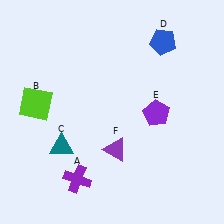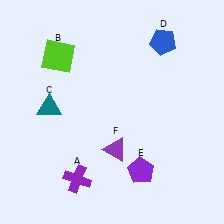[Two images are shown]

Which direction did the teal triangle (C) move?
The teal triangle (C) moved up.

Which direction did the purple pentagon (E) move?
The purple pentagon (E) moved down.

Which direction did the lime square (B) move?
The lime square (B) moved up.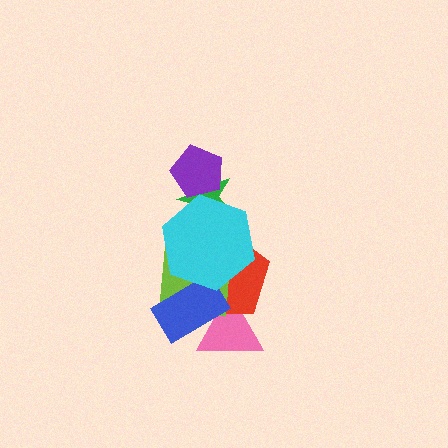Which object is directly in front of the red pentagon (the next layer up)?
The lime square is directly in front of the red pentagon.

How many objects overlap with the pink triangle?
3 objects overlap with the pink triangle.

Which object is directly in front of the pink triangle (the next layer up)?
The red pentagon is directly in front of the pink triangle.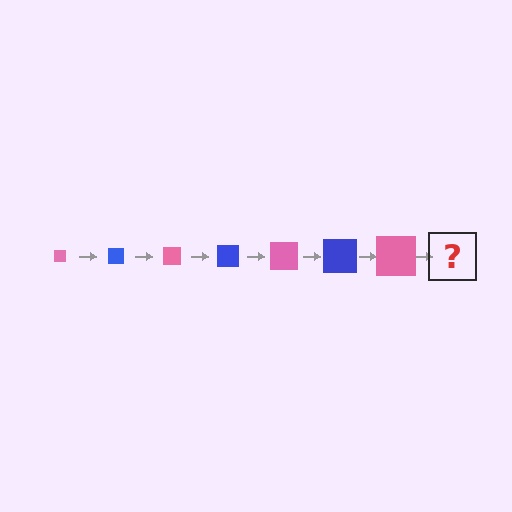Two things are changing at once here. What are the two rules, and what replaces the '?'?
The two rules are that the square grows larger each step and the color cycles through pink and blue. The '?' should be a blue square, larger than the previous one.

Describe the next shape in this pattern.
It should be a blue square, larger than the previous one.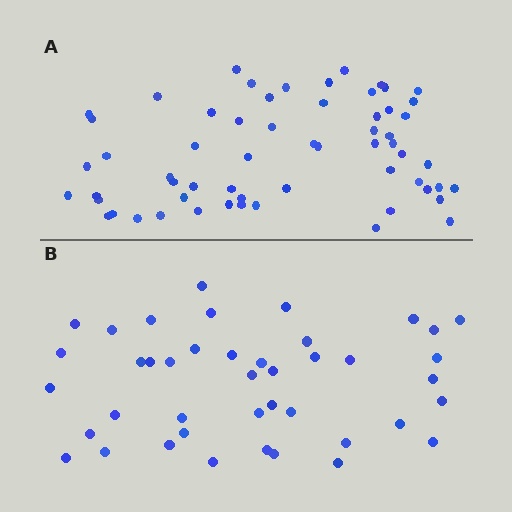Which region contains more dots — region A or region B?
Region A (the top region) has more dots.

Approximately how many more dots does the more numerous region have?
Region A has approximately 20 more dots than region B.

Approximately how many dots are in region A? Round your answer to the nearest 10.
About 60 dots.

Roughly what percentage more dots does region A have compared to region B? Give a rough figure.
About 45% more.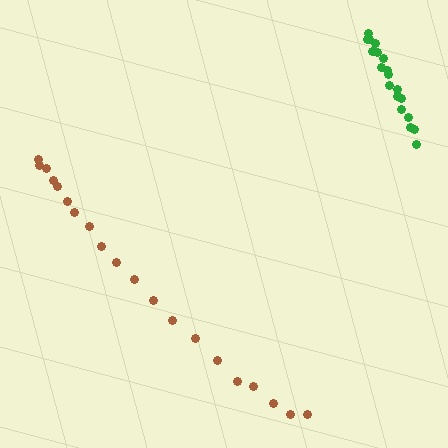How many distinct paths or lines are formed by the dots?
There are 2 distinct paths.